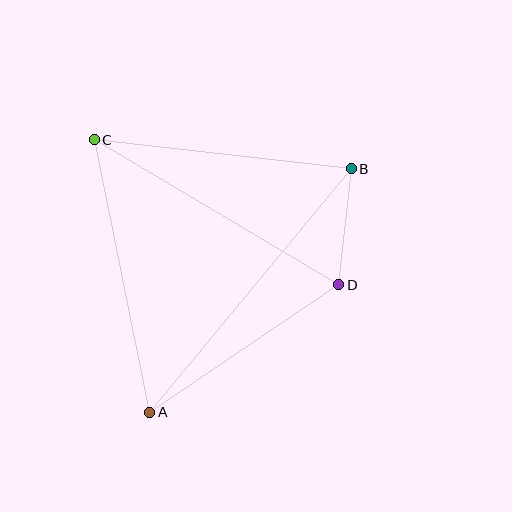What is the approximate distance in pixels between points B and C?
The distance between B and C is approximately 259 pixels.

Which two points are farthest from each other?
Points A and B are farthest from each other.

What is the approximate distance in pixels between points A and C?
The distance between A and C is approximately 278 pixels.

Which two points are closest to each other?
Points B and D are closest to each other.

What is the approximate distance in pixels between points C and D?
The distance between C and D is approximately 284 pixels.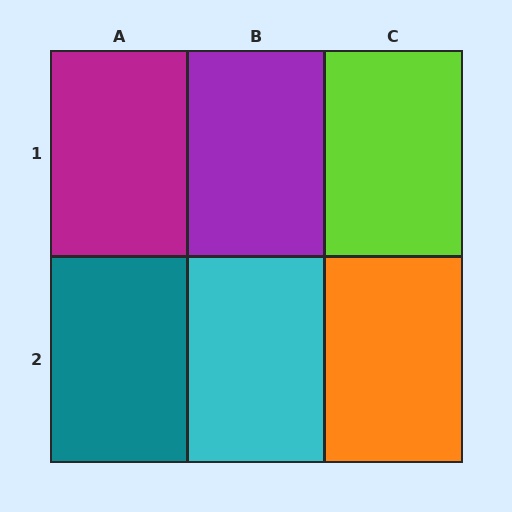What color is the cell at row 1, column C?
Lime.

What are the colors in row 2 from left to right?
Teal, cyan, orange.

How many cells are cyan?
1 cell is cyan.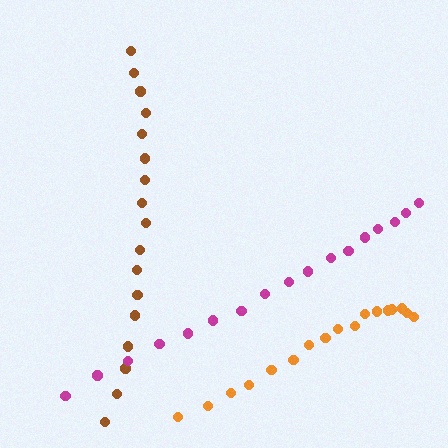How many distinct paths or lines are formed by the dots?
There are 3 distinct paths.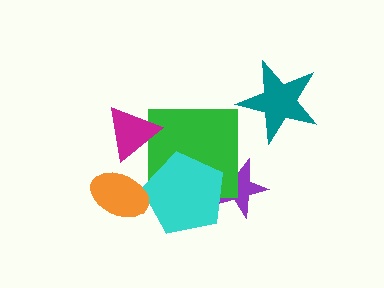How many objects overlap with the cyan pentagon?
3 objects overlap with the cyan pentagon.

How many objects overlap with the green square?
3 objects overlap with the green square.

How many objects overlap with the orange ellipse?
1 object overlaps with the orange ellipse.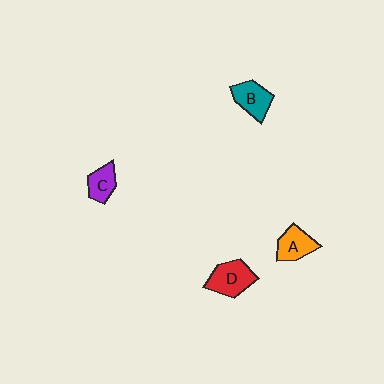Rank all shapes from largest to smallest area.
From largest to smallest: D (red), B (teal), A (orange), C (purple).